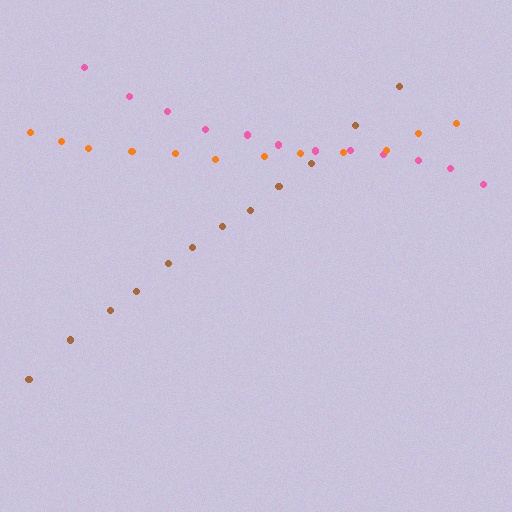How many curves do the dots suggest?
There are 3 distinct paths.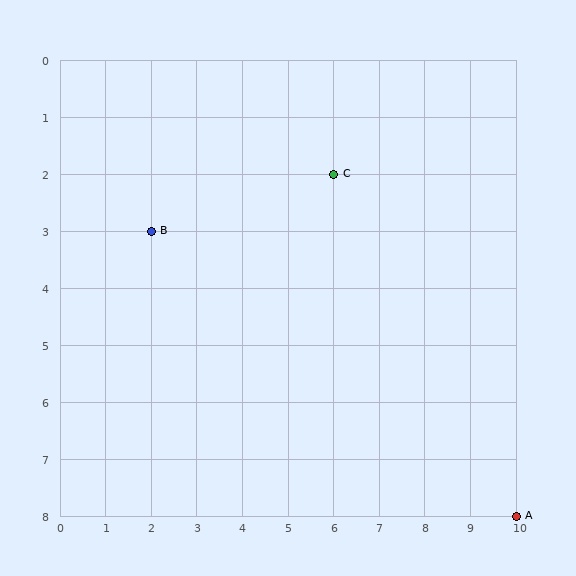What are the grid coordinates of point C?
Point C is at grid coordinates (6, 2).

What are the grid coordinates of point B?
Point B is at grid coordinates (2, 3).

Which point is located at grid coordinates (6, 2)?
Point C is at (6, 2).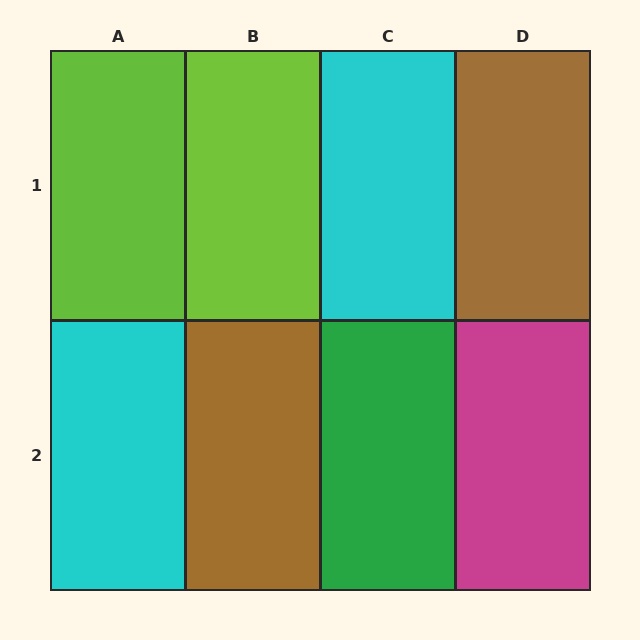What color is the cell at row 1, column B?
Lime.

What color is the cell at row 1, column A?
Lime.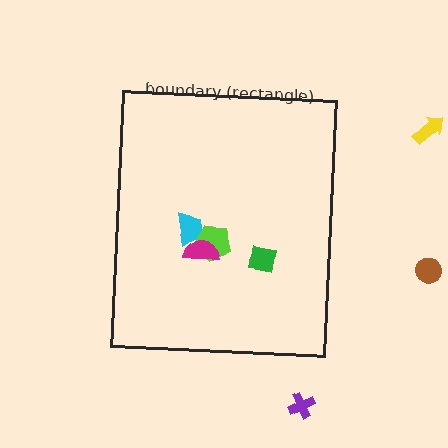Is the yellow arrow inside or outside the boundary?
Outside.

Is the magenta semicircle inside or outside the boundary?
Inside.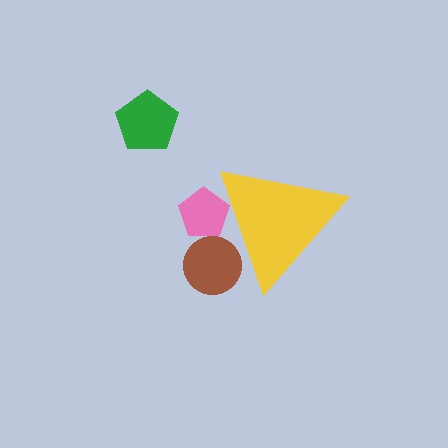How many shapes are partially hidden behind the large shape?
2 shapes are partially hidden.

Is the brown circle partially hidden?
Yes, the brown circle is partially hidden behind the yellow triangle.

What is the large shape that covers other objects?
A yellow triangle.